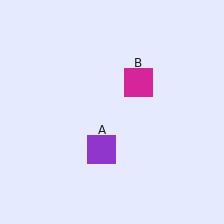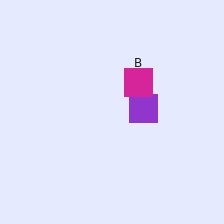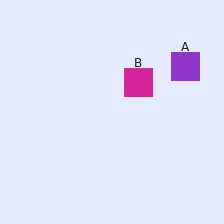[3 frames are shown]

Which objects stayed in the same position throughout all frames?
Magenta square (object B) remained stationary.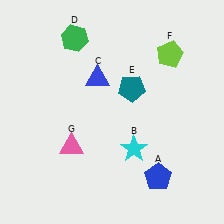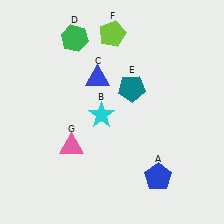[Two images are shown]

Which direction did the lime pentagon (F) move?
The lime pentagon (F) moved left.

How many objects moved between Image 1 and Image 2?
2 objects moved between the two images.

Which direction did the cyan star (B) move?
The cyan star (B) moved up.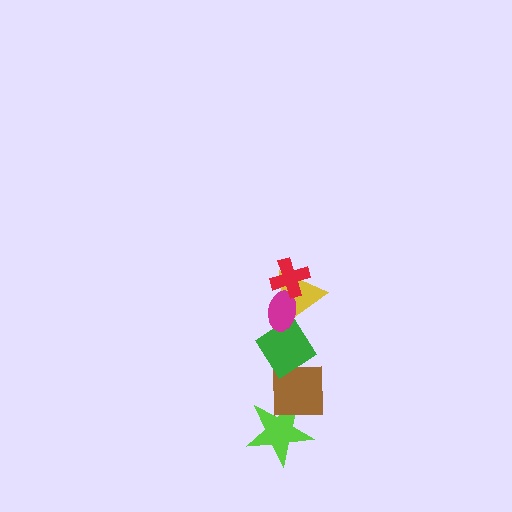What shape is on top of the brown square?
The green diamond is on top of the brown square.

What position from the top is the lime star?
The lime star is 6th from the top.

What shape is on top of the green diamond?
The yellow triangle is on top of the green diamond.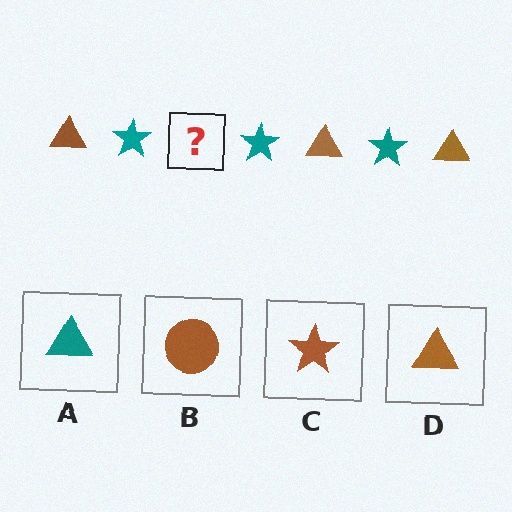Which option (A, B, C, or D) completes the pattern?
D.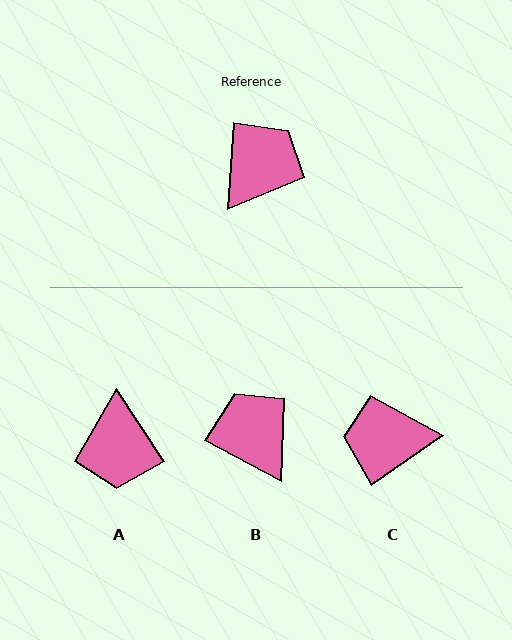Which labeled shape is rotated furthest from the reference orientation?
A, about 142 degrees away.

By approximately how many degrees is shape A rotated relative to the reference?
Approximately 142 degrees clockwise.